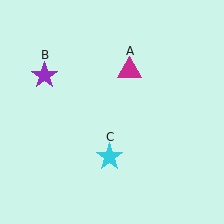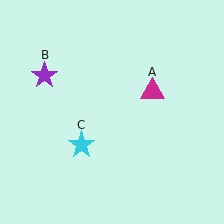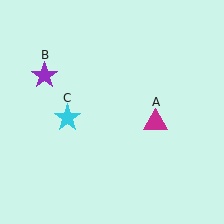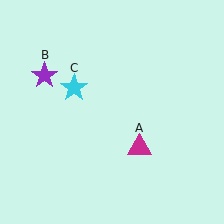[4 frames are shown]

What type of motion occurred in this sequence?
The magenta triangle (object A), cyan star (object C) rotated clockwise around the center of the scene.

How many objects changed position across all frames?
2 objects changed position: magenta triangle (object A), cyan star (object C).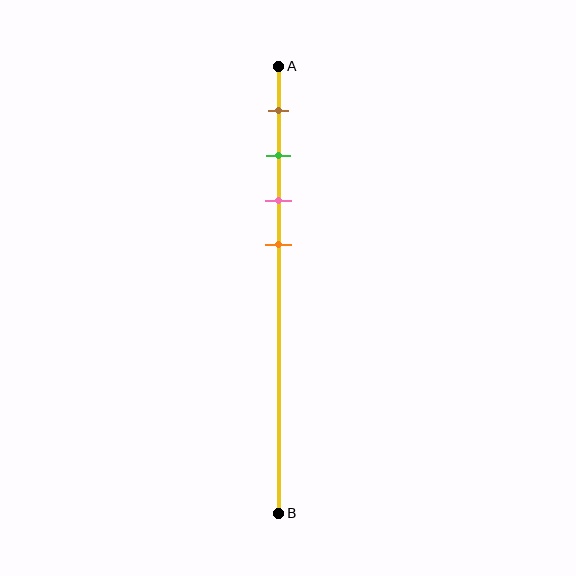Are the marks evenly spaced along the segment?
Yes, the marks are approximately evenly spaced.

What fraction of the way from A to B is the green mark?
The green mark is approximately 20% (0.2) of the way from A to B.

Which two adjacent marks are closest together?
The green and pink marks are the closest adjacent pair.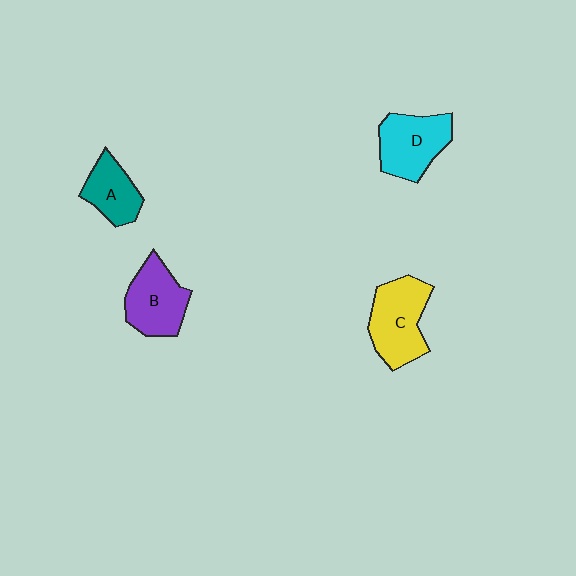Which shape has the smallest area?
Shape A (teal).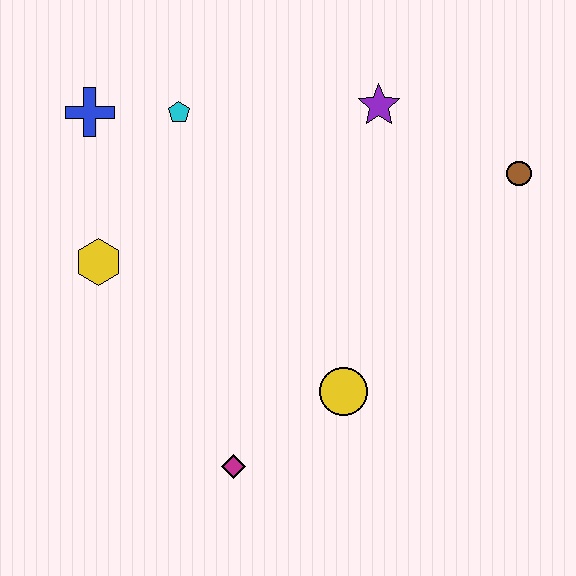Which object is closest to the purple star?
The brown circle is closest to the purple star.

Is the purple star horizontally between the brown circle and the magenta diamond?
Yes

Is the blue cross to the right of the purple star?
No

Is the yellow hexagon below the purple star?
Yes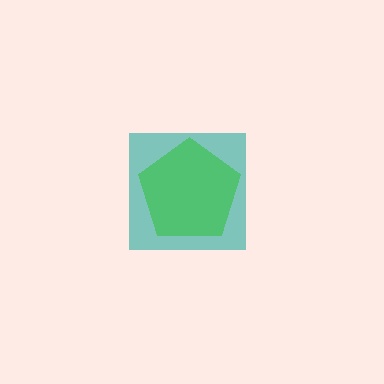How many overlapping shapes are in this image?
There are 2 overlapping shapes in the image.